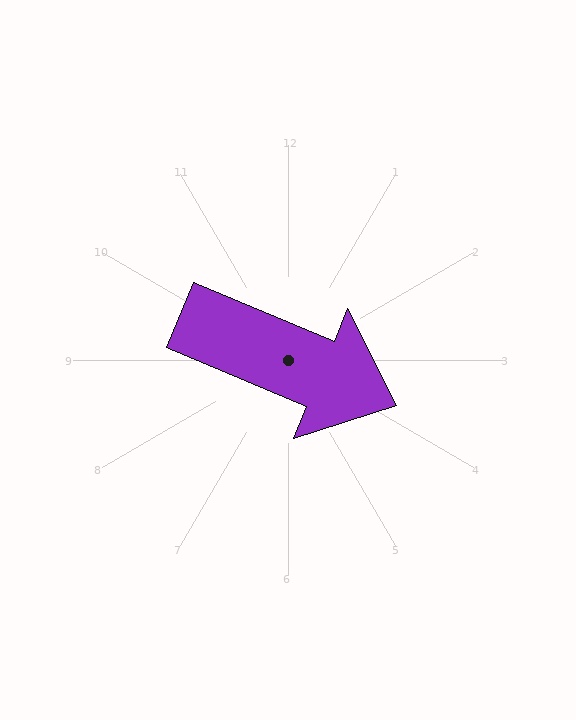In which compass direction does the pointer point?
Southeast.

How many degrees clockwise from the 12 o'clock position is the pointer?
Approximately 113 degrees.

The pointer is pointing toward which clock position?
Roughly 4 o'clock.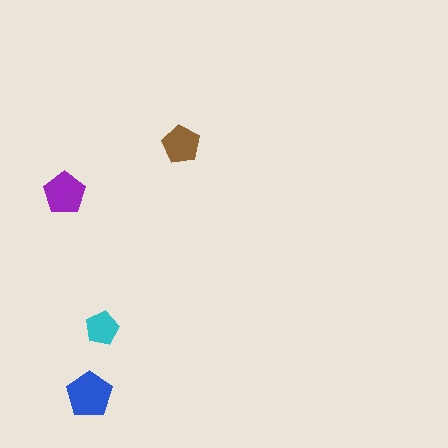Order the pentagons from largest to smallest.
the blue one, the purple one, the brown one, the cyan one.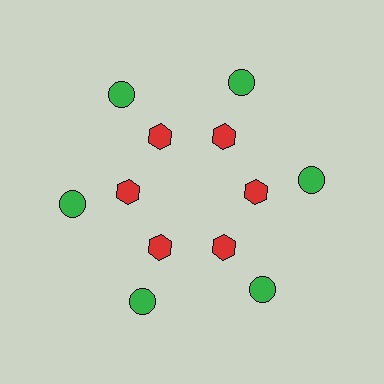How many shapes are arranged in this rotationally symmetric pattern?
There are 12 shapes, arranged in 6 groups of 2.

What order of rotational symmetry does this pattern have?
This pattern has 6-fold rotational symmetry.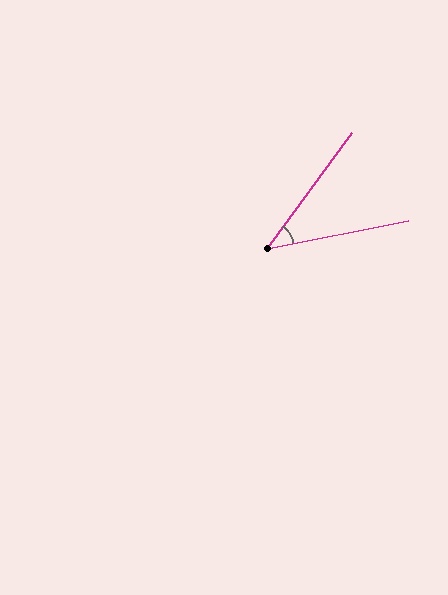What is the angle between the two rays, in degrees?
Approximately 43 degrees.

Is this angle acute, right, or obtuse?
It is acute.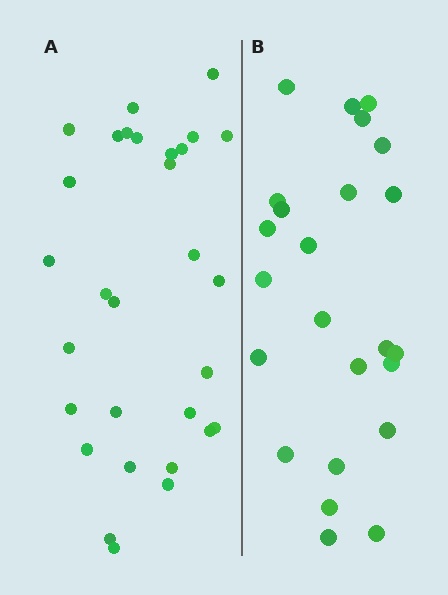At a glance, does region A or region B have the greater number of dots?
Region A (the left region) has more dots.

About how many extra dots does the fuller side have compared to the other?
Region A has about 6 more dots than region B.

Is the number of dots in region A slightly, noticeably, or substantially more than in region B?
Region A has noticeably more, but not dramatically so. The ratio is roughly 1.2 to 1.